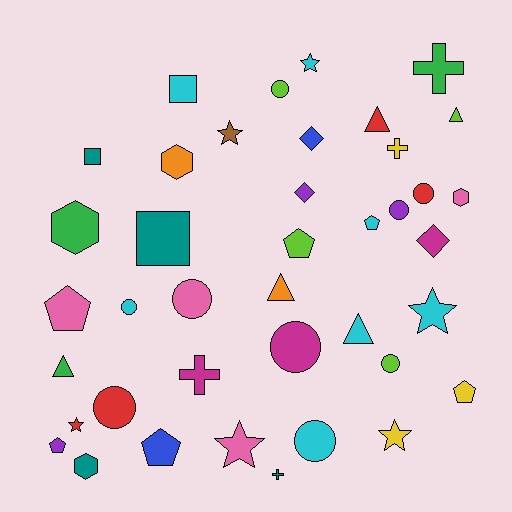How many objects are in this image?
There are 40 objects.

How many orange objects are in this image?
There are 2 orange objects.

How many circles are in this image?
There are 9 circles.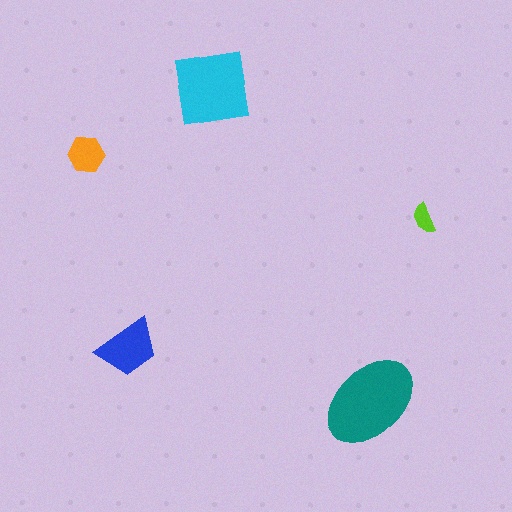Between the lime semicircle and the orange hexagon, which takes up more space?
The orange hexagon.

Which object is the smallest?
The lime semicircle.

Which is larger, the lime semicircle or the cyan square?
The cyan square.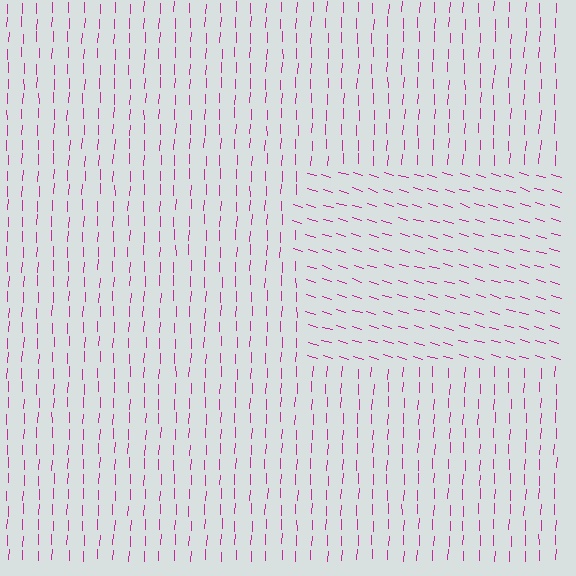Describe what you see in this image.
The image is filled with small magenta line segments. A rectangle region in the image has lines oriented differently from the surrounding lines, creating a visible texture boundary.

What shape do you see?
I see a rectangle.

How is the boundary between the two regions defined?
The boundary is defined purely by a change in line orientation (approximately 75 degrees difference). All lines are the same color and thickness.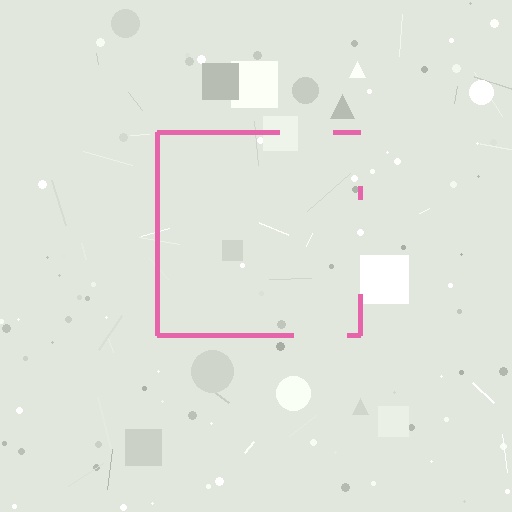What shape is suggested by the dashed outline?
The dashed outline suggests a square.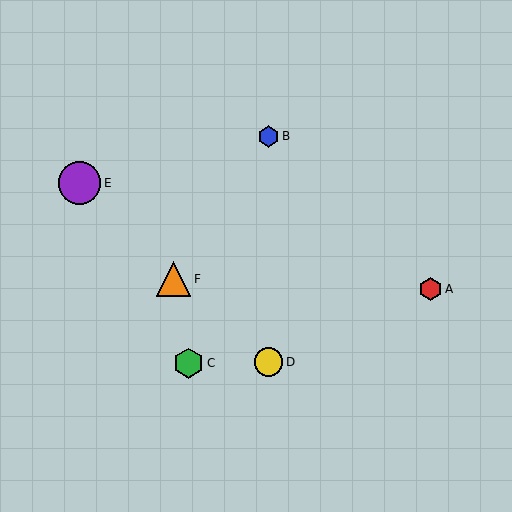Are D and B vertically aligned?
Yes, both are at x≈269.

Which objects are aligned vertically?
Objects B, D are aligned vertically.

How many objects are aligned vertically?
2 objects (B, D) are aligned vertically.